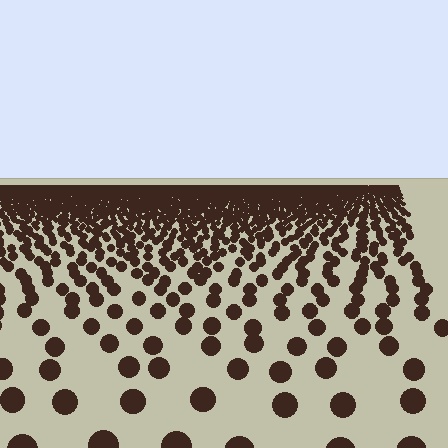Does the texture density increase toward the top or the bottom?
Density increases toward the top.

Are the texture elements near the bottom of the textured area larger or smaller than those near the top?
Larger. Near the bottom, elements are closer to the viewer and appear at a bigger on-screen size.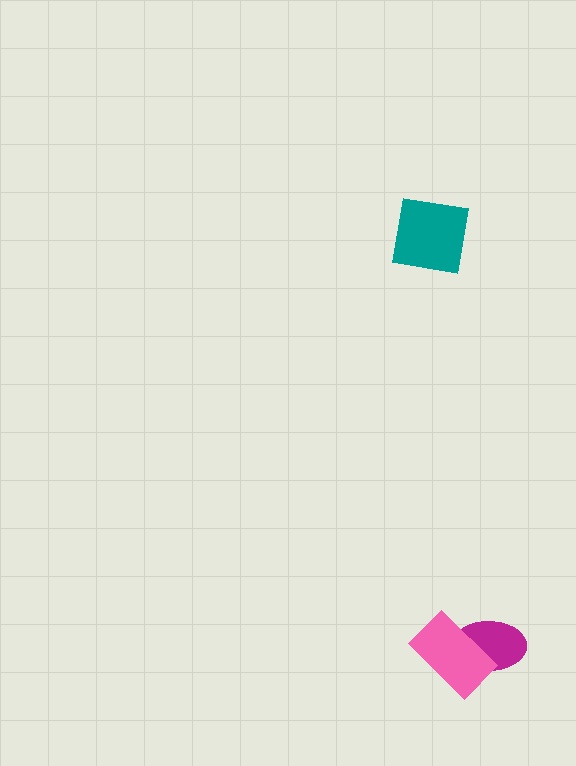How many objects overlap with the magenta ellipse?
1 object overlaps with the magenta ellipse.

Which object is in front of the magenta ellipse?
The pink rectangle is in front of the magenta ellipse.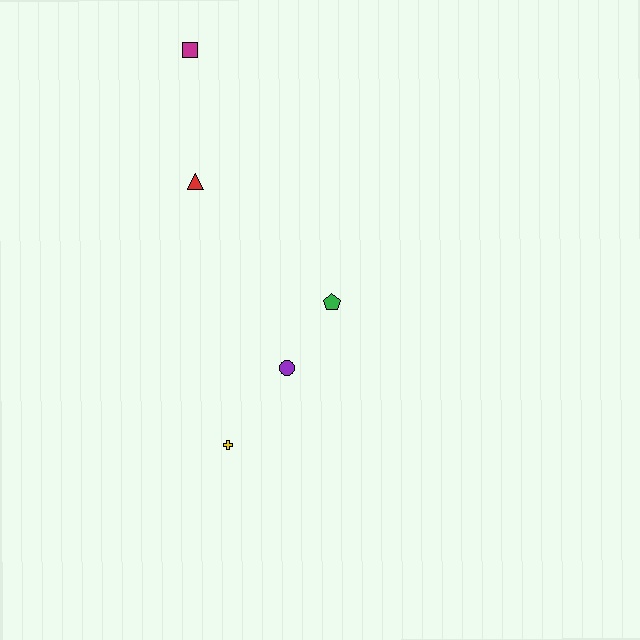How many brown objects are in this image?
There are no brown objects.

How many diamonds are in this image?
There are no diamonds.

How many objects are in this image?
There are 5 objects.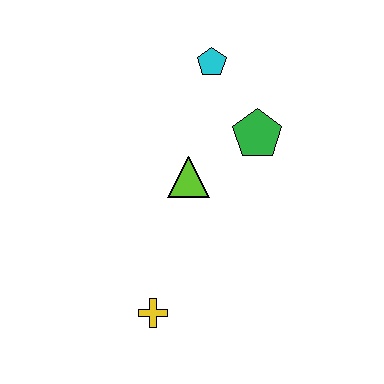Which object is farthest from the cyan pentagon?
The yellow cross is farthest from the cyan pentagon.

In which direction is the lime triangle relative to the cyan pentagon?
The lime triangle is below the cyan pentagon.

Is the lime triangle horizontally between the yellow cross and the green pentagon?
Yes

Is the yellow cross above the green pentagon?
No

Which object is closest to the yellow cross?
The lime triangle is closest to the yellow cross.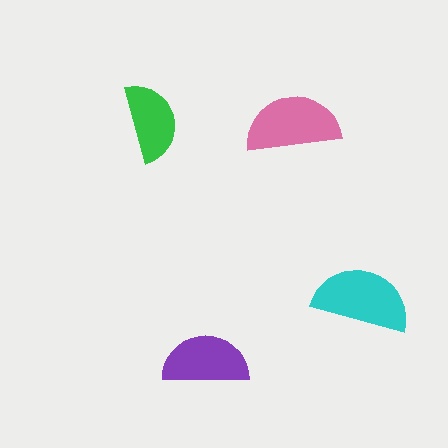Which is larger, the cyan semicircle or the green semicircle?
The cyan one.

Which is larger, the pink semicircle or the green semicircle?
The pink one.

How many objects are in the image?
There are 4 objects in the image.